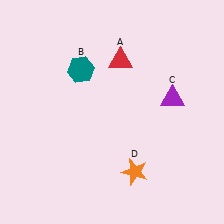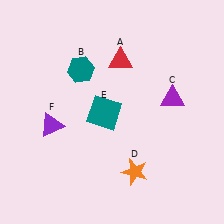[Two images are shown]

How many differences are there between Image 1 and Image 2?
There are 2 differences between the two images.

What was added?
A teal square (E), a purple triangle (F) were added in Image 2.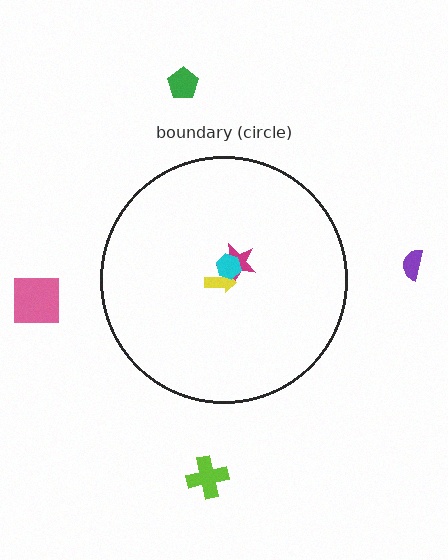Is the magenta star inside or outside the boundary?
Inside.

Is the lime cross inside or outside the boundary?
Outside.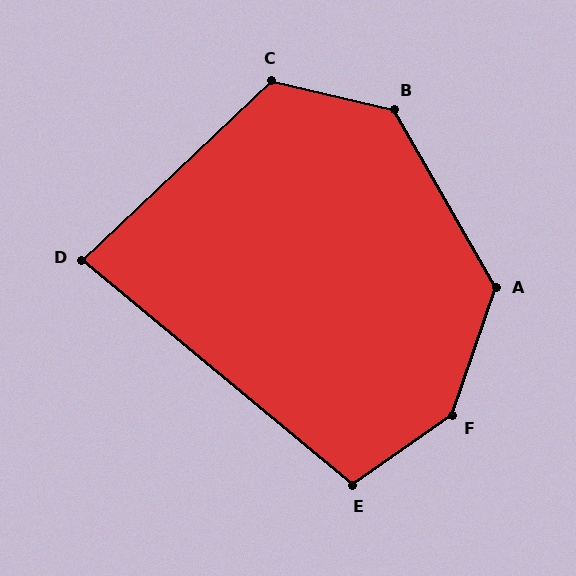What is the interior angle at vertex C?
Approximately 123 degrees (obtuse).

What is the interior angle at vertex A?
Approximately 132 degrees (obtuse).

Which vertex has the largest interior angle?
F, at approximately 144 degrees.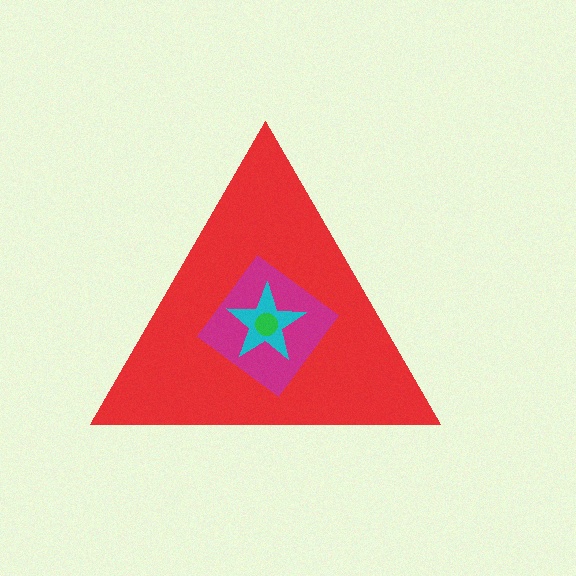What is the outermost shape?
The red triangle.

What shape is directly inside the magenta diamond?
The cyan star.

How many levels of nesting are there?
4.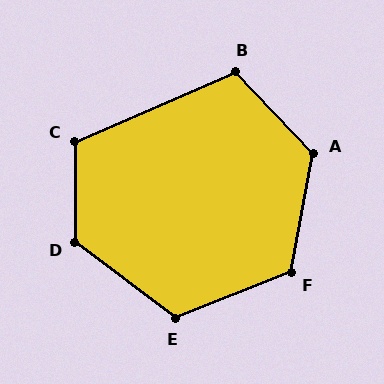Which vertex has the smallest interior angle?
B, at approximately 110 degrees.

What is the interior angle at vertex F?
Approximately 123 degrees (obtuse).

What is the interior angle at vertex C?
Approximately 113 degrees (obtuse).